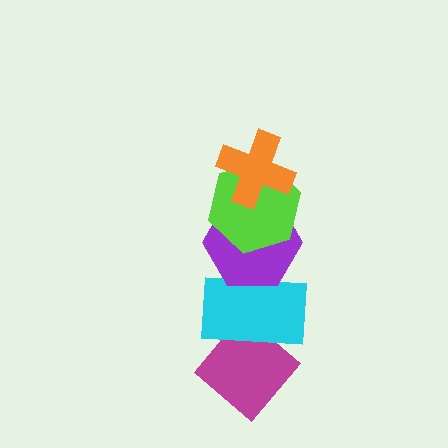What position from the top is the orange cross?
The orange cross is 1st from the top.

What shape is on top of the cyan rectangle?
The purple hexagon is on top of the cyan rectangle.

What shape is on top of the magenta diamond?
The cyan rectangle is on top of the magenta diamond.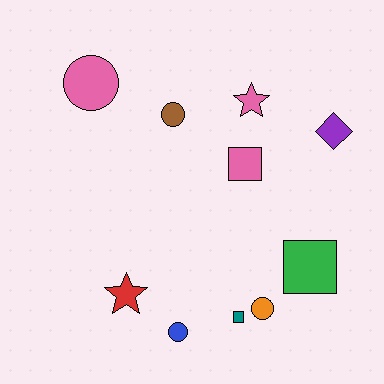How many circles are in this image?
There are 4 circles.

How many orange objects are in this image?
There is 1 orange object.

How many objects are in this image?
There are 10 objects.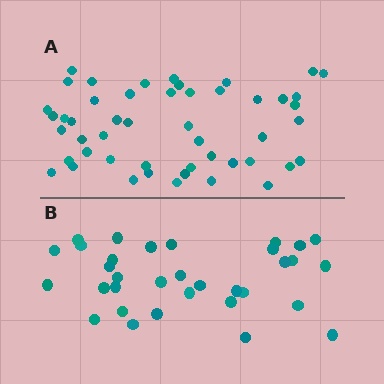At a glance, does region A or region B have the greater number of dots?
Region A (the top region) has more dots.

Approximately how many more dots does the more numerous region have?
Region A has approximately 15 more dots than region B.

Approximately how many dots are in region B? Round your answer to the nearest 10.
About 30 dots. (The exact count is 33, which rounds to 30.)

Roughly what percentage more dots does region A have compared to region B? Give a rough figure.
About 50% more.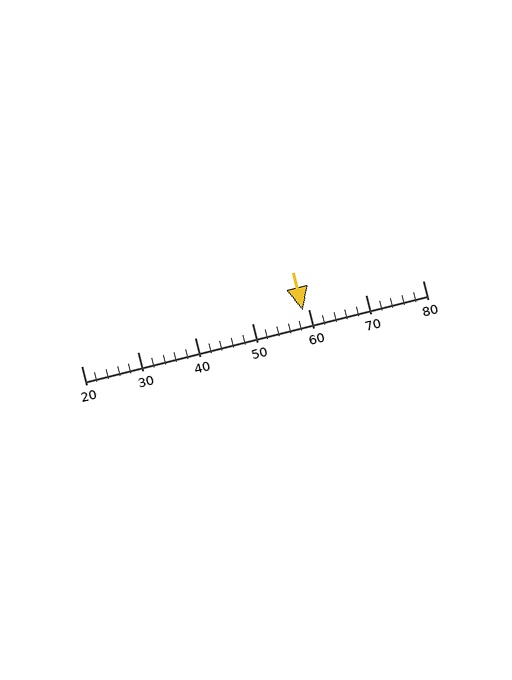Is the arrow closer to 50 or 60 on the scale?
The arrow is closer to 60.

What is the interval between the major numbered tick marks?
The major tick marks are spaced 10 units apart.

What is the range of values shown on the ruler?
The ruler shows values from 20 to 80.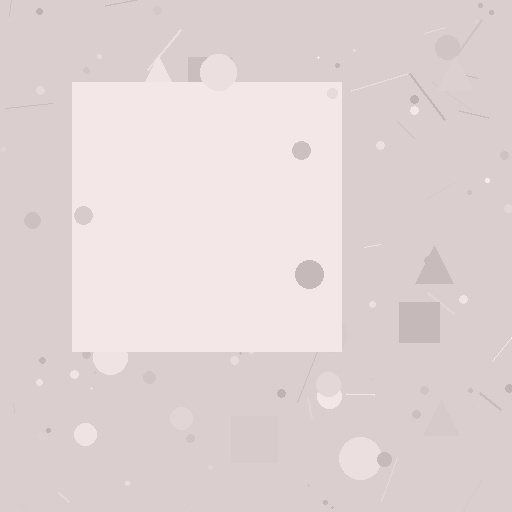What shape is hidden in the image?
A square is hidden in the image.